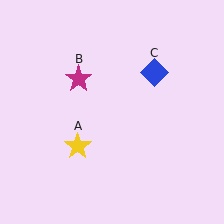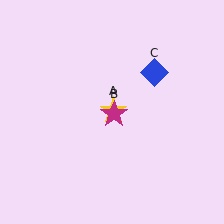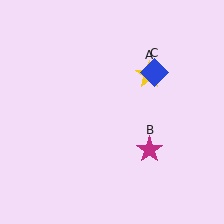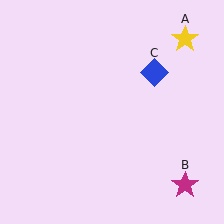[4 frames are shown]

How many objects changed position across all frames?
2 objects changed position: yellow star (object A), magenta star (object B).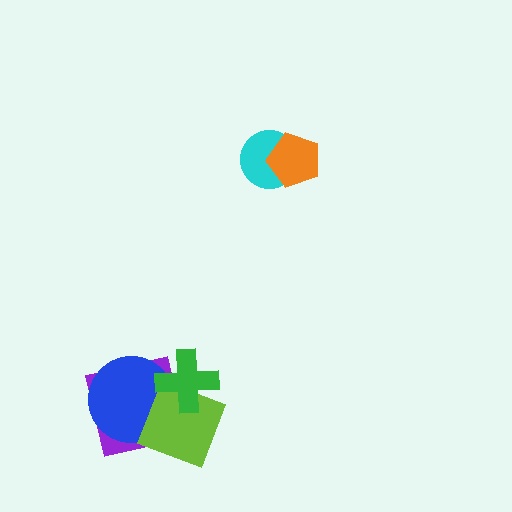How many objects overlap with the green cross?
3 objects overlap with the green cross.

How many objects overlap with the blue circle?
3 objects overlap with the blue circle.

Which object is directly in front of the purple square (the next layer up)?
The blue circle is directly in front of the purple square.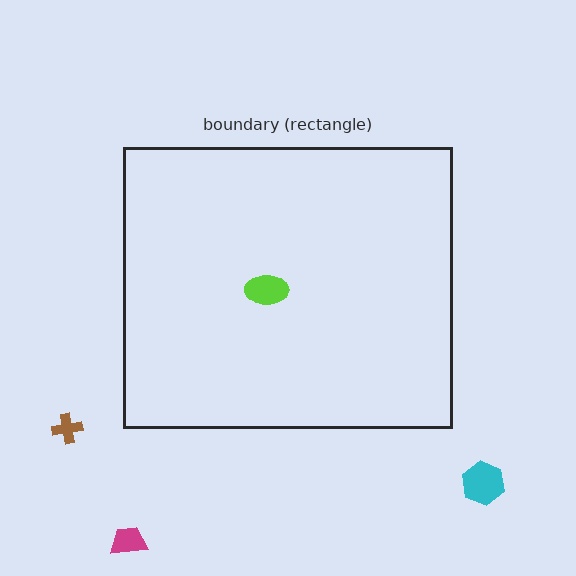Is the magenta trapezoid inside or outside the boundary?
Outside.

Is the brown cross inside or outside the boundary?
Outside.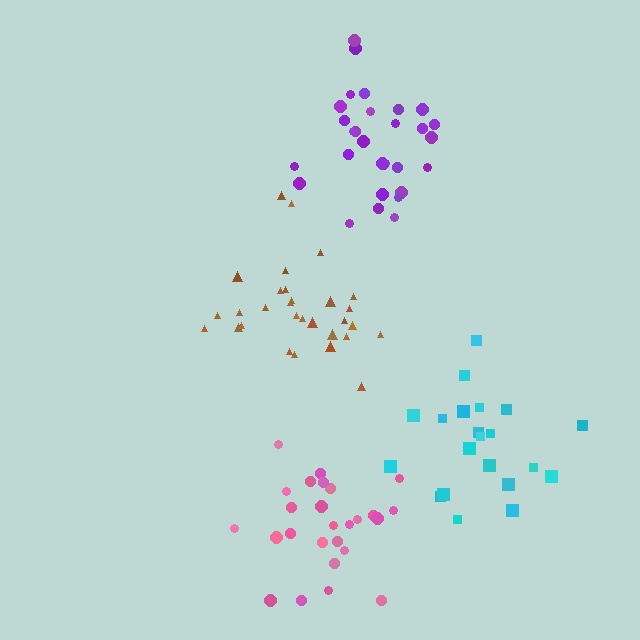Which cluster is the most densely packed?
Brown.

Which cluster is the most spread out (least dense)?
Cyan.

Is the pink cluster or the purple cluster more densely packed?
Pink.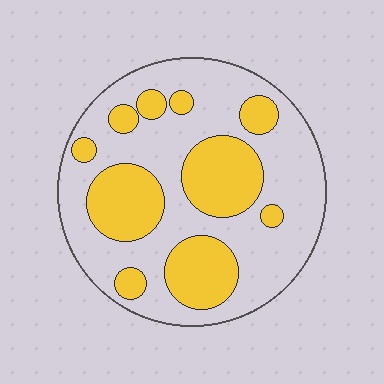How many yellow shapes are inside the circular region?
10.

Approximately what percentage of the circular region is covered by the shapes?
Approximately 35%.